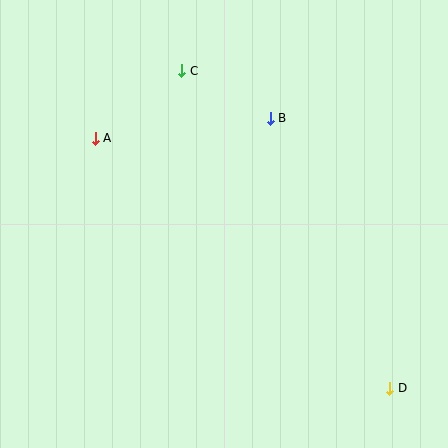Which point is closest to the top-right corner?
Point B is closest to the top-right corner.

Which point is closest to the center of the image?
Point B at (270, 118) is closest to the center.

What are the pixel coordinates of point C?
Point C is at (182, 71).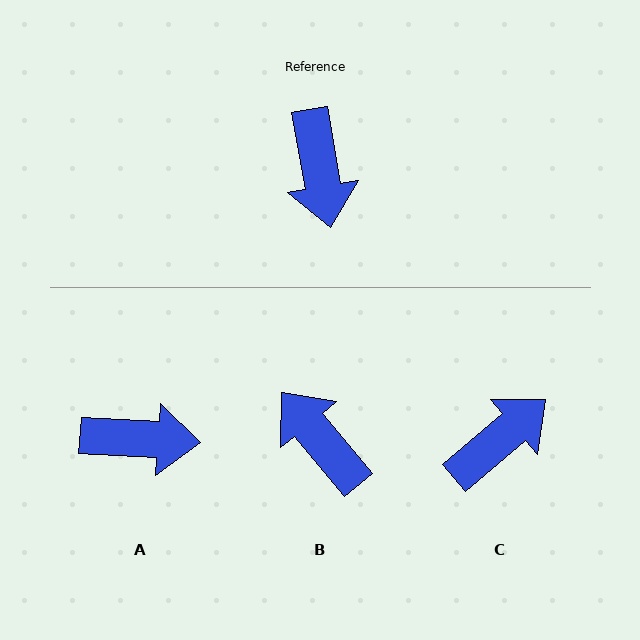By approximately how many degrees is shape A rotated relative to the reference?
Approximately 76 degrees counter-clockwise.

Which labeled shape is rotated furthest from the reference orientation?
B, about 151 degrees away.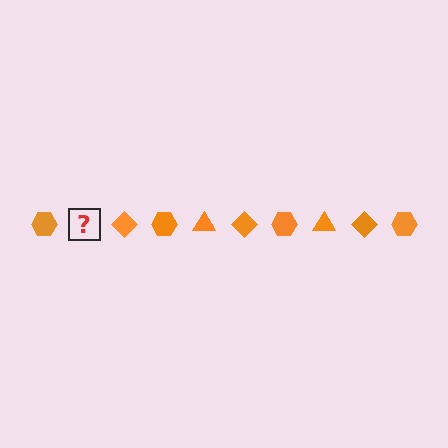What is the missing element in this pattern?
The missing element is an orange triangle.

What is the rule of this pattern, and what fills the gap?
The rule is that the pattern cycles through hexagon, triangle, diamond shapes in orange. The gap should be filled with an orange triangle.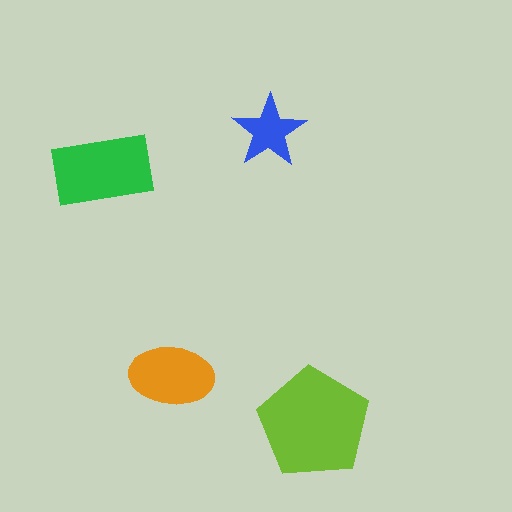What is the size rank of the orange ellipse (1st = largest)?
3rd.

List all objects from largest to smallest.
The lime pentagon, the green rectangle, the orange ellipse, the blue star.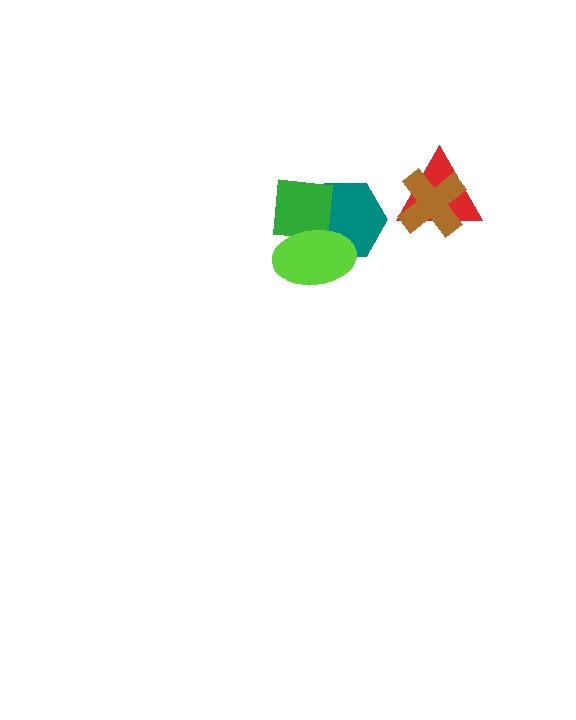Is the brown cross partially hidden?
No, no other shape covers it.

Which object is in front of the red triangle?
The brown cross is in front of the red triangle.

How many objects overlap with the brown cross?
1 object overlaps with the brown cross.